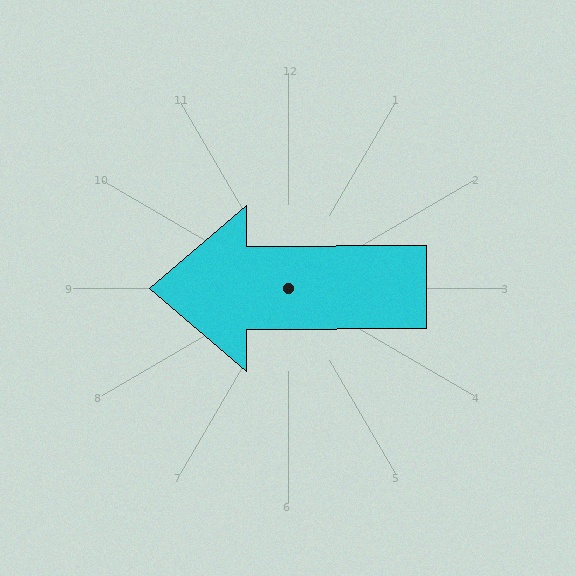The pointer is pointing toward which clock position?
Roughly 9 o'clock.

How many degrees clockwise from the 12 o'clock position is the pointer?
Approximately 270 degrees.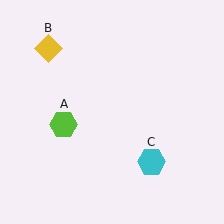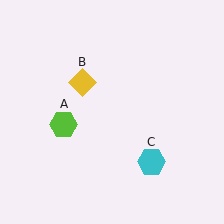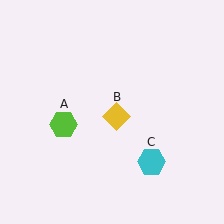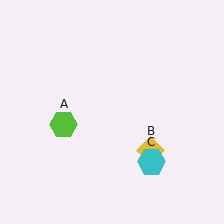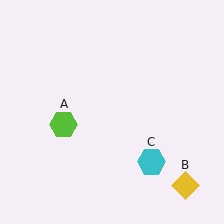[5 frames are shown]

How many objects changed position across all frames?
1 object changed position: yellow diamond (object B).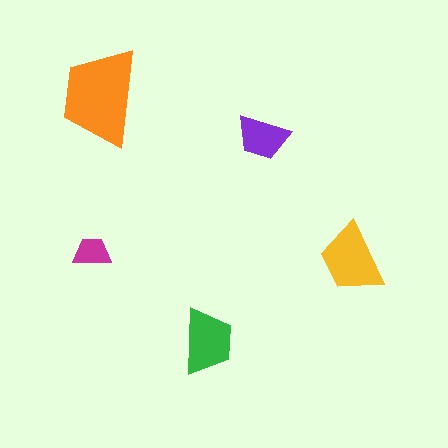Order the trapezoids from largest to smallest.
the orange one, the yellow one, the green one, the purple one, the magenta one.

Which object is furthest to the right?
The yellow trapezoid is rightmost.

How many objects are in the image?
There are 5 objects in the image.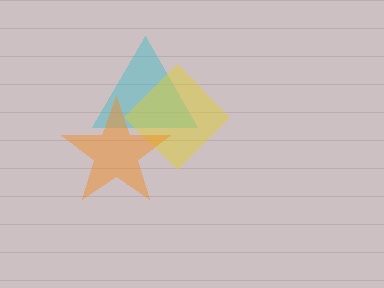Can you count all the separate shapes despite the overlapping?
Yes, there are 3 separate shapes.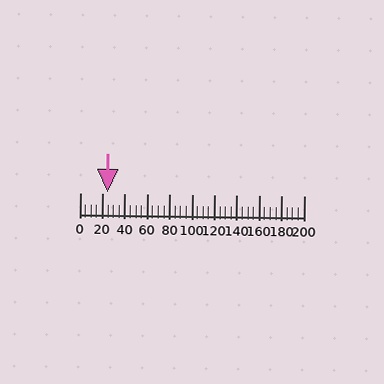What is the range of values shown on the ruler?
The ruler shows values from 0 to 200.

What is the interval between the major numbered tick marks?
The major tick marks are spaced 20 units apart.